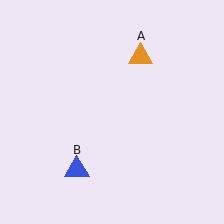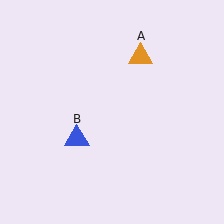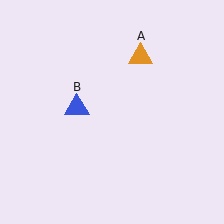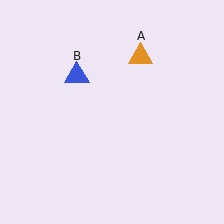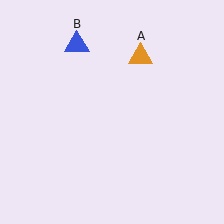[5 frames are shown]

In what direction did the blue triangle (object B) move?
The blue triangle (object B) moved up.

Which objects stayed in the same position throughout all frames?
Orange triangle (object A) remained stationary.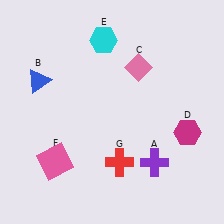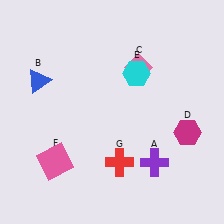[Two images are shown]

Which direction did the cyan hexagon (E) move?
The cyan hexagon (E) moved down.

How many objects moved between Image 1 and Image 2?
1 object moved between the two images.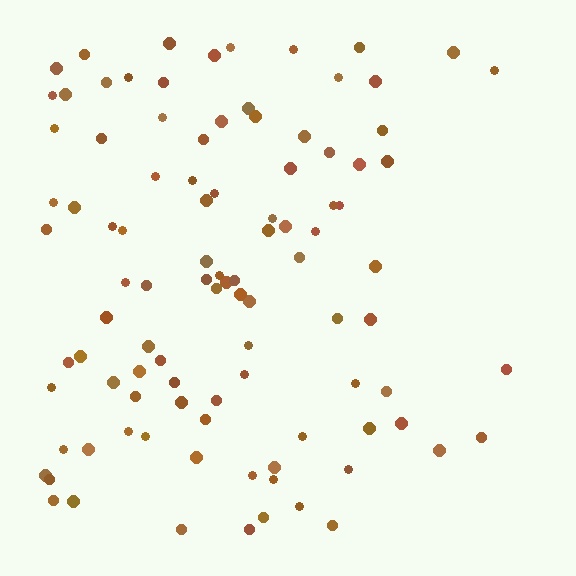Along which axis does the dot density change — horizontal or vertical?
Horizontal.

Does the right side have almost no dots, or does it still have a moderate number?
Still a moderate number, just noticeably fewer than the left.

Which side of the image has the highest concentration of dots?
The left.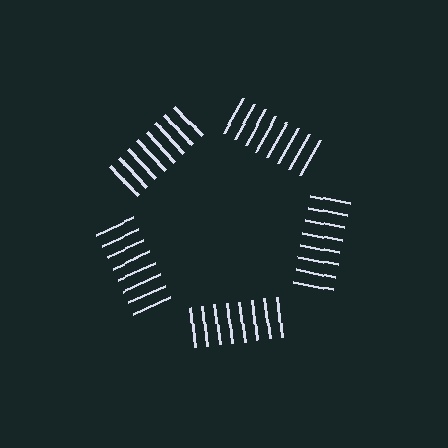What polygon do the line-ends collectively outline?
An illusory pentagon — the line segments terminate on its edges but no continuous stroke is drawn.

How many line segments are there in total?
40 — 8 along each of the 5 edges.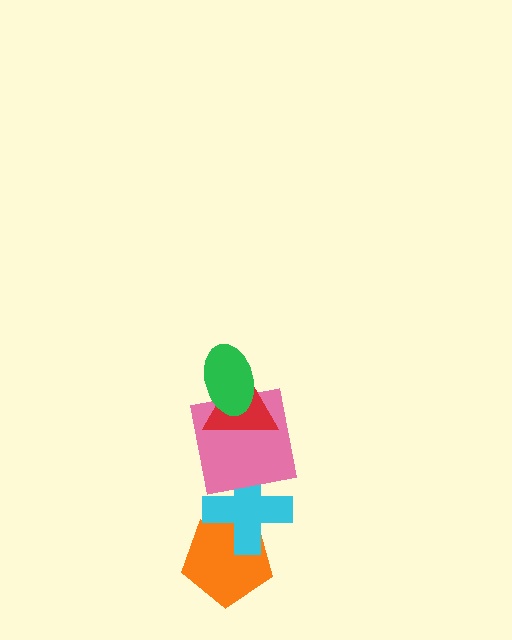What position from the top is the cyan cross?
The cyan cross is 4th from the top.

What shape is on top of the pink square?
The red triangle is on top of the pink square.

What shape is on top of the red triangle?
The green ellipse is on top of the red triangle.